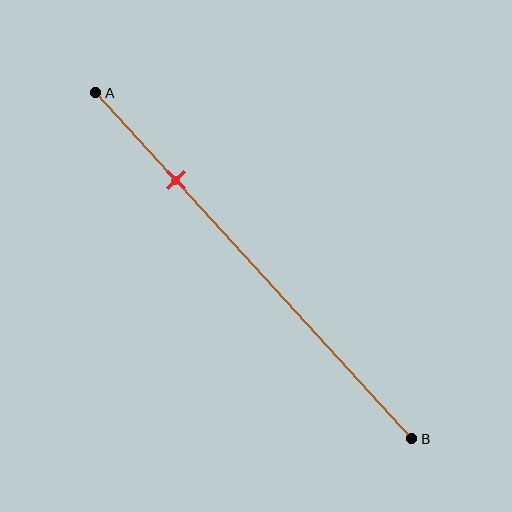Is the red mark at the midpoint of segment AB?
No, the mark is at about 25% from A, not at the 50% midpoint.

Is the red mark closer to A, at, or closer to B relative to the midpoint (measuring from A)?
The red mark is closer to point A than the midpoint of segment AB.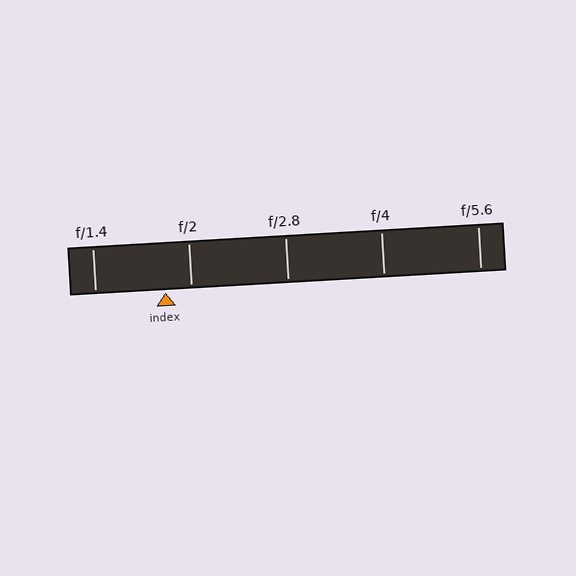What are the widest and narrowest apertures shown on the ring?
The widest aperture shown is f/1.4 and the narrowest is f/5.6.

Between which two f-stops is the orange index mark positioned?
The index mark is between f/1.4 and f/2.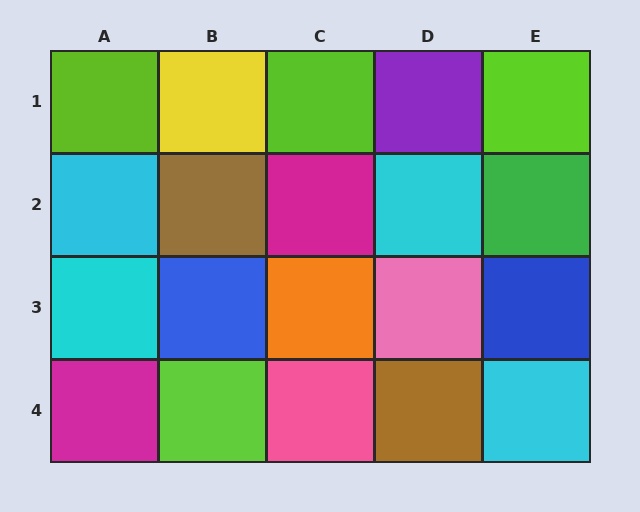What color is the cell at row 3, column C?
Orange.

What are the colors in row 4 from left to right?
Magenta, lime, pink, brown, cyan.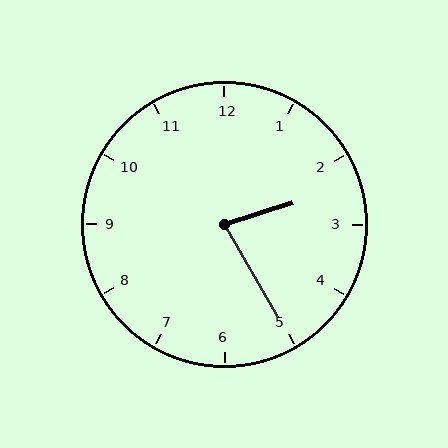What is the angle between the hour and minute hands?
Approximately 78 degrees.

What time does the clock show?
2:25.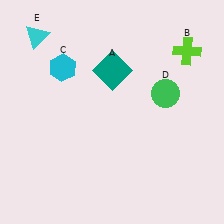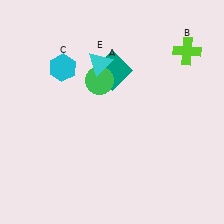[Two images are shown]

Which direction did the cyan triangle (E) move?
The cyan triangle (E) moved right.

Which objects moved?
The objects that moved are: the green circle (D), the cyan triangle (E).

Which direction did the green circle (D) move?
The green circle (D) moved left.